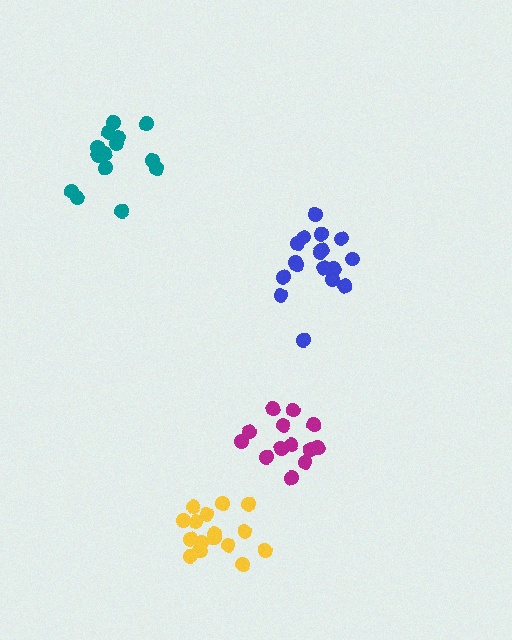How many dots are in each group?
Group 1: 14 dots, Group 2: 17 dots, Group 3: 16 dots, Group 4: 13 dots (60 total).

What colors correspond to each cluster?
The clusters are colored: teal, blue, yellow, magenta.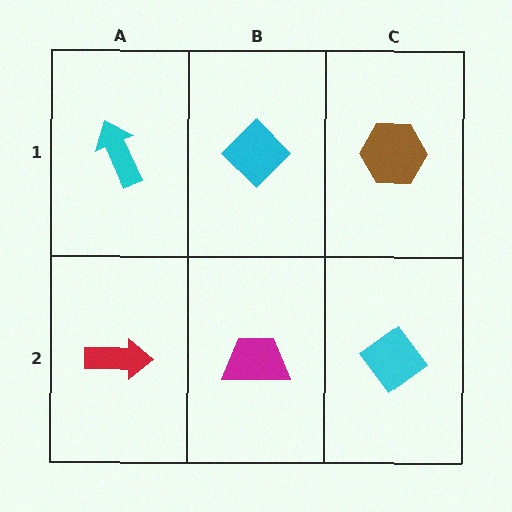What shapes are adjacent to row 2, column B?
A cyan diamond (row 1, column B), a red arrow (row 2, column A), a cyan diamond (row 2, column C).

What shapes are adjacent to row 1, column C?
A cyan diamond (row 2, column C), a cyan diamond (row 1, column B).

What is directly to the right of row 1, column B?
A brown hexagon.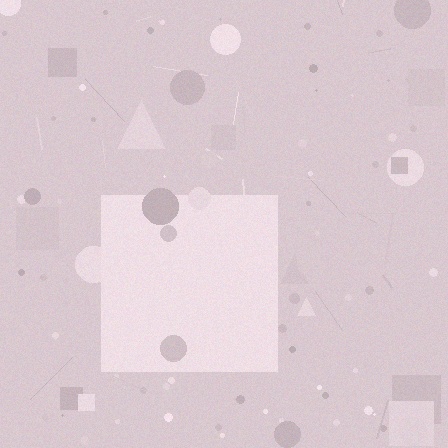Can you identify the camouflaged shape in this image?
The camouflaged shape is a square.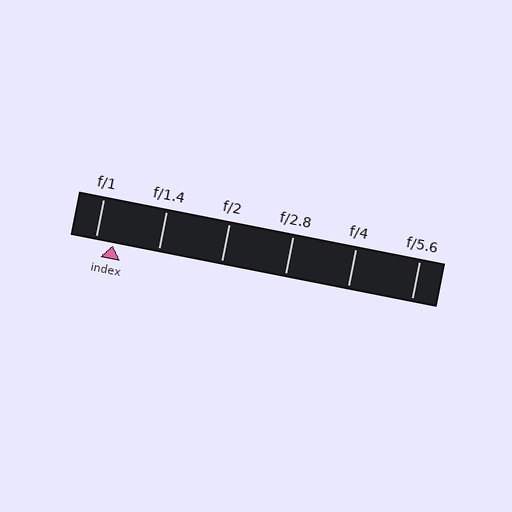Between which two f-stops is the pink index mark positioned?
The index mark is between f/1 and f/1.4.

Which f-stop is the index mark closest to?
The index mark is closest to f/1.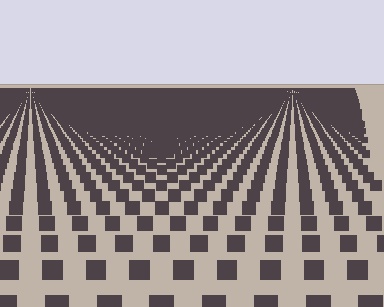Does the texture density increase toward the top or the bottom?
Density increases toward the top.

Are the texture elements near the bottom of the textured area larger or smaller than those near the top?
Larger. Near the bottom, elements are closer to the viewer and appear at a bigger on-screen size.